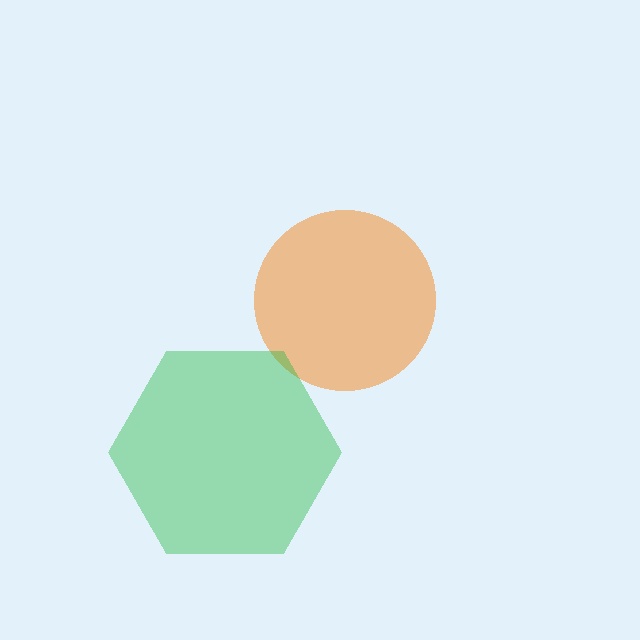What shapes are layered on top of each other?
The layered shapes are: an orange circle, a green hexagon.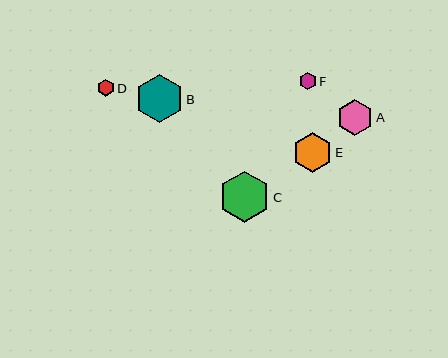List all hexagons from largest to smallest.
From largest to smallest: C, B, E, A, F, D.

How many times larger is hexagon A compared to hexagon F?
Hexagon A is approximately 2.1 times the size of hexagon F.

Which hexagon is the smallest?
Hexagon D is the smallest with a size of approximately 17 pixels.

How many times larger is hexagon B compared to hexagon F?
Hexagon B is approximately 2.8 times the size of hexagon F.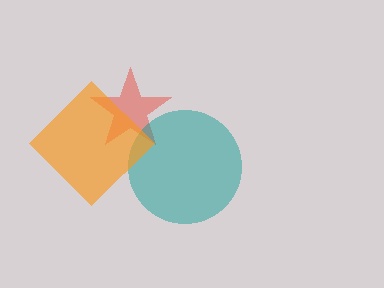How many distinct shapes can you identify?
There are 3 distinct shapes: a red star, a teal circle, an orange diamond.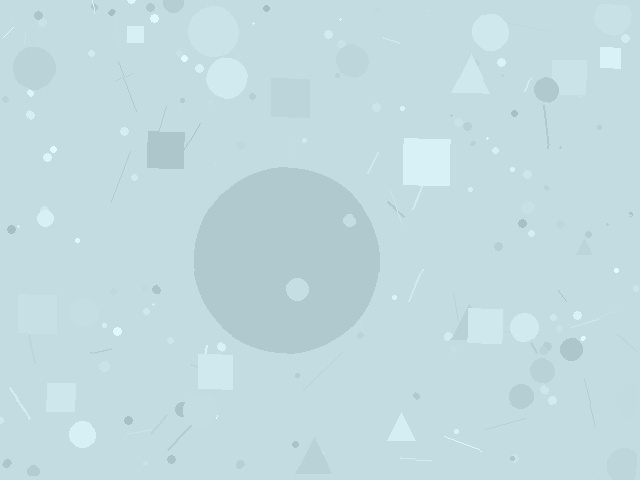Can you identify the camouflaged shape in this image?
The camouflaged shape is a circle.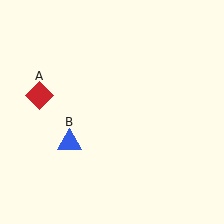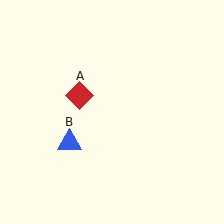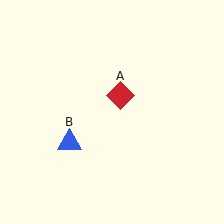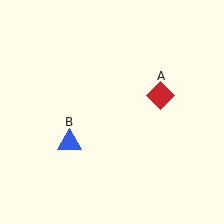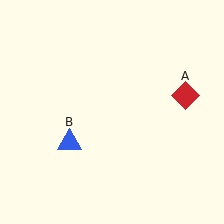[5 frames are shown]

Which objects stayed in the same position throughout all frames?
Blue triangle (object B) remained stationary.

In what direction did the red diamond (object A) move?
The red diamond (object A) moved right.